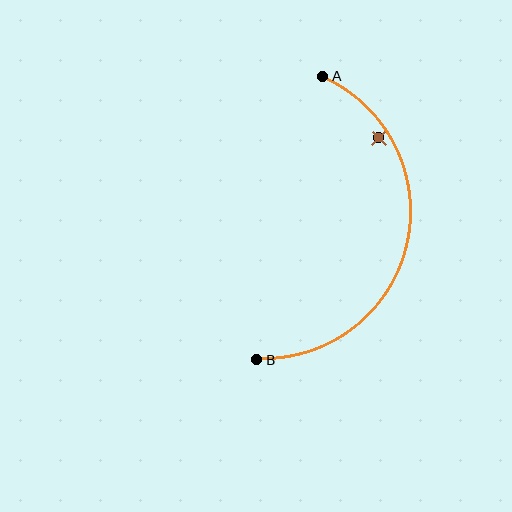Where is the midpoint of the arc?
The arc midpoint is the point on the curve farthest from the straight line joining A and B. It sits to the right of that line.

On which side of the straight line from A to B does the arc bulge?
The arc bulges to the right of the straight line connecting A and B.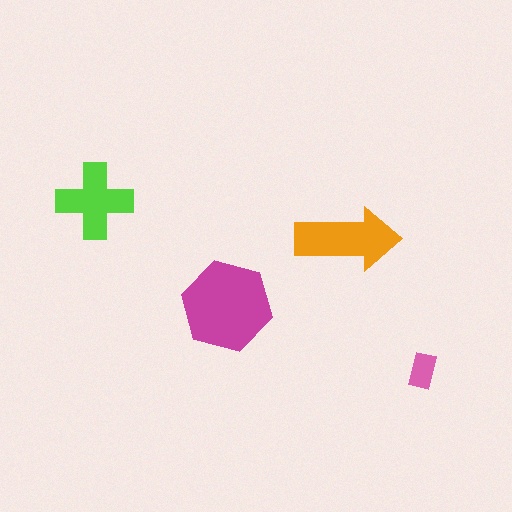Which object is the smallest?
The pink rectangle.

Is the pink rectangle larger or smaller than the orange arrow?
Smaller.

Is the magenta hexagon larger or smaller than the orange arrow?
Larger.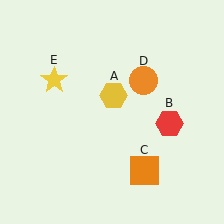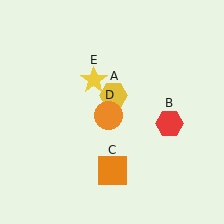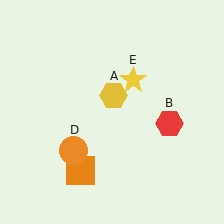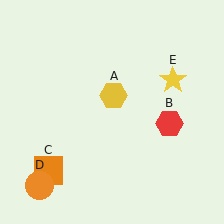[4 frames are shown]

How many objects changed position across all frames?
3 objects changed position: orange square (object C), orange circle (object D), yellow star (object E).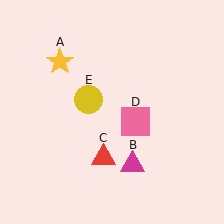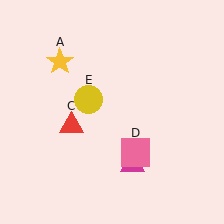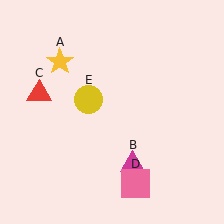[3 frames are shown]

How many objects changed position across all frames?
2 objects changed position: red triangle (object C), pink square (object D).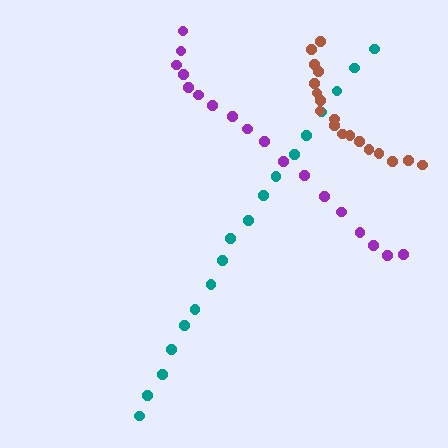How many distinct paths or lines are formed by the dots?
There are 3 distinct paths.